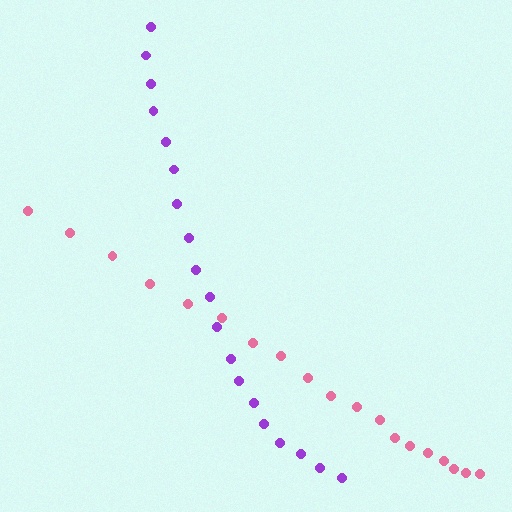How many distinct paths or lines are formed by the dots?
There are 2 distinct paths.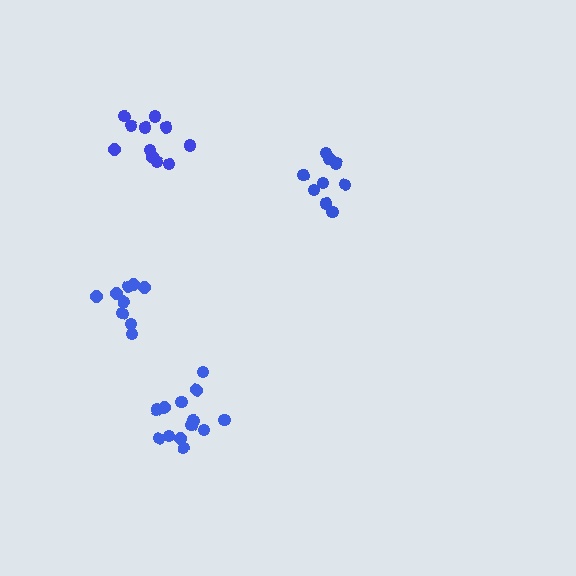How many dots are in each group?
Group 1: 9 dots, Group 2: 13 dots, Group 3: 9 dots, Group 4: 11 dots (42 total).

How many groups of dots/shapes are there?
There are 4 groups.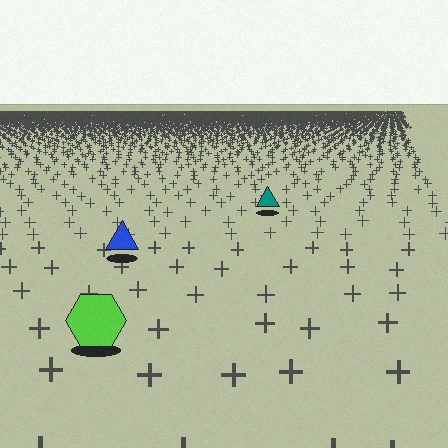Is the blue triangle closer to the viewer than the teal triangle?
Yes. The blue triangle is closer — you can tell from the texture gradient: the ground texture is coarser near it.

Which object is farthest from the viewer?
The teal triangle is farthest from the viewer. It appears smaller and the ground texture around it is denser.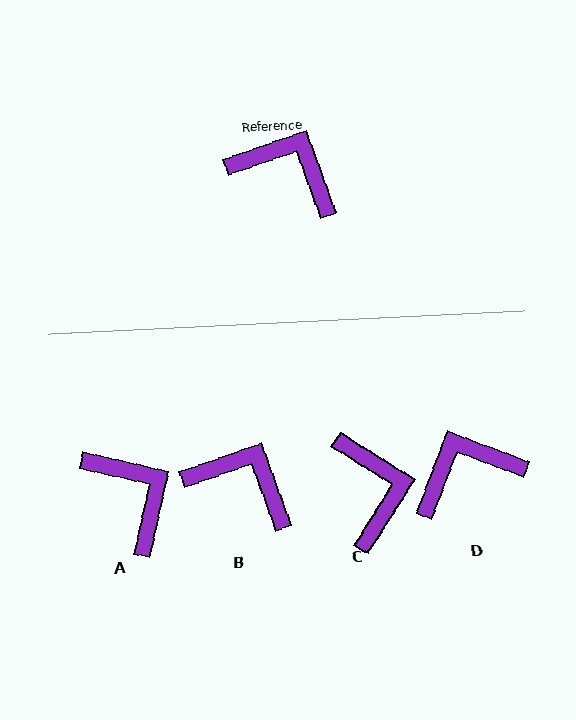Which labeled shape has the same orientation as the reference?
B.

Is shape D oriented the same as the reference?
No, it is off by about 50 degrees.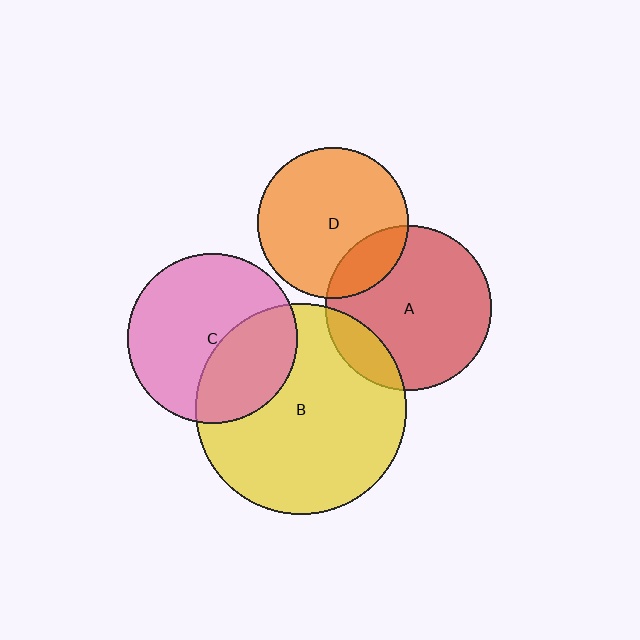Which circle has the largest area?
Circle B (yellow).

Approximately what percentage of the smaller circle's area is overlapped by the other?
Approximately 35%.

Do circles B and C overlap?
Yes.